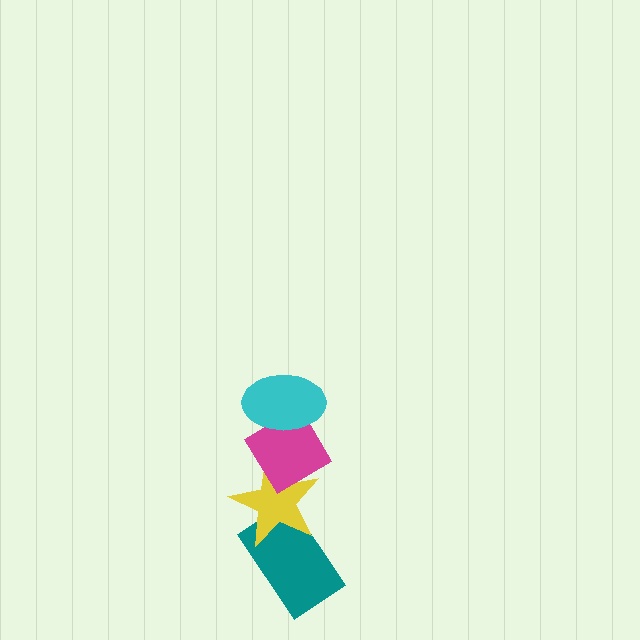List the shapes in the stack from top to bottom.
From top to bottom: the cyan ellipse, the magenta diamond, the yellow star, the teal rectangle.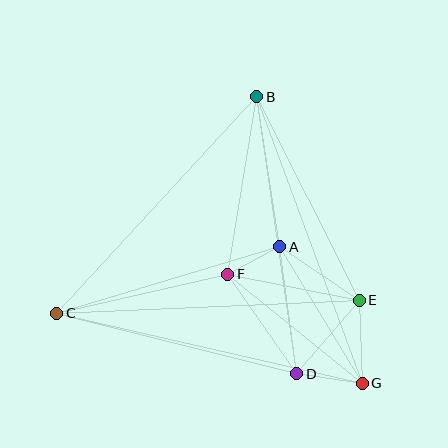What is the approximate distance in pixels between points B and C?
The distance between B and C is approximately 295 pixels.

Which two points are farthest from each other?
Points C and G are farthest from each other.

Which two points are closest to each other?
Points A and F are closest to each other.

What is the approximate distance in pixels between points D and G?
The distance between D and G is approximately 66 pixels.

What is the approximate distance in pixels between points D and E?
The distance between D and E is approximately 96 pixels.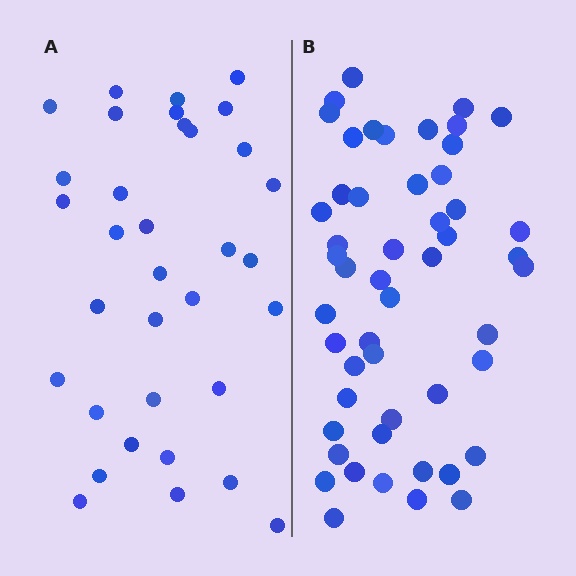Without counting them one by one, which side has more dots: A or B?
Region B (the right region) has more dots.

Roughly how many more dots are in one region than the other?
Region B has approximately 15 more dots than region A.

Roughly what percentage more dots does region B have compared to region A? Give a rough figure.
About 50% more.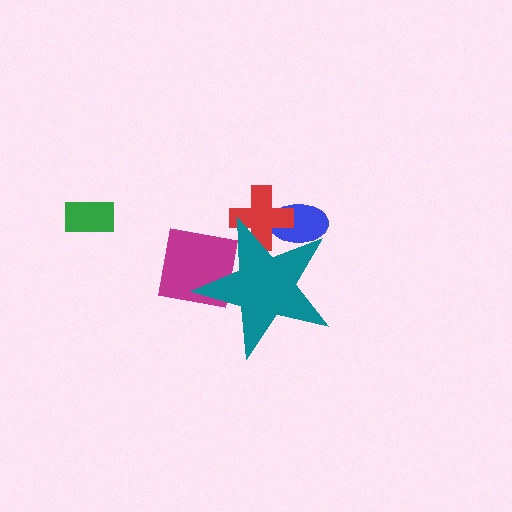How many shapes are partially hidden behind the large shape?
3 shapes are partially hidden.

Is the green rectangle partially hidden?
No, the green rectangle is fully visible.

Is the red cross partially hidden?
Yes, the red cross is partially hidden behind the teal star.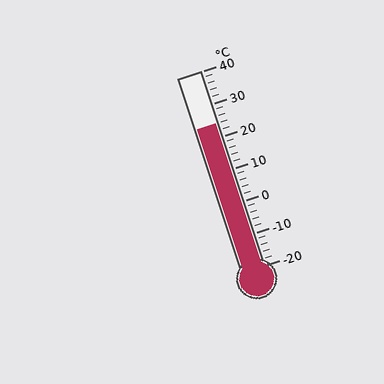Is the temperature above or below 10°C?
The temperature is above 10°C.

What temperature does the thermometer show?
The thermometer shows approximately 24°C.